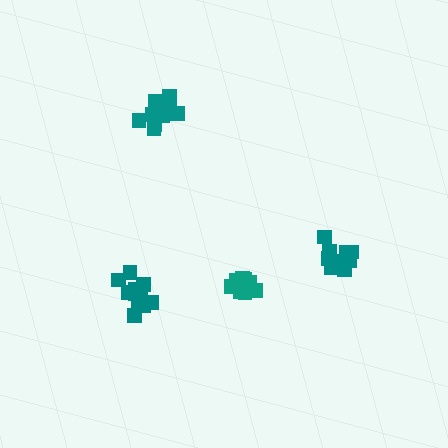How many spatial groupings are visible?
There are 4 spatial groupings.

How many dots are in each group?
Group 1: 14 dots, Group 2: 13 dots, Group 3: 14 dots, Group 4: 13 dots (54 total).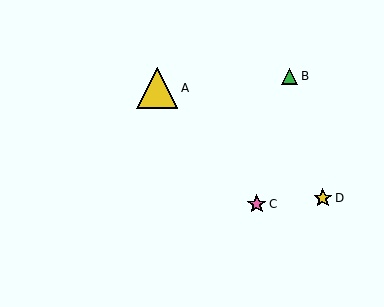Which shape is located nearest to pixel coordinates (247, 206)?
The pink star (labeled C) at (257, 204) is nearest to that location.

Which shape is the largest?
The yellow triangle (labeled A) is the largest.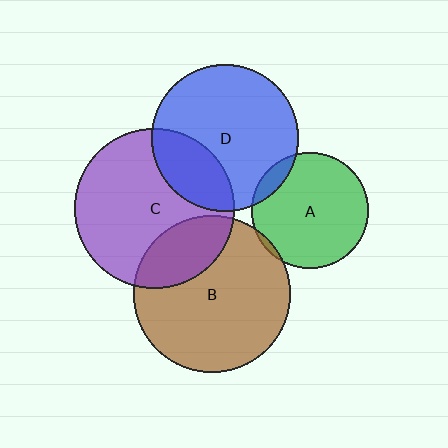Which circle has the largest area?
Circle C (purple).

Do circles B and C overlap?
Yes.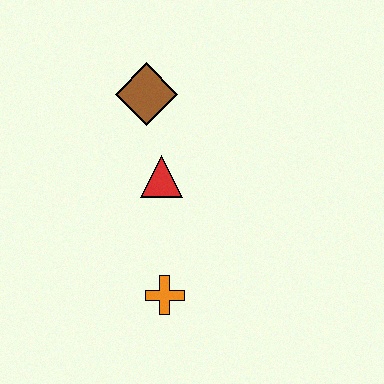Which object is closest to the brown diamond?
The red triangle is closest to the brown diamond.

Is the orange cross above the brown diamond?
No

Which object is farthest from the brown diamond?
The orange cross is farthest from the brown diamond.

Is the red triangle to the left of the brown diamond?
No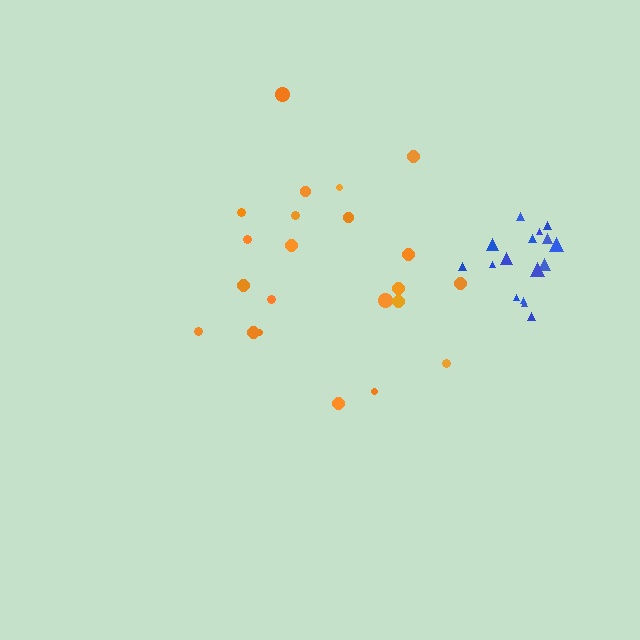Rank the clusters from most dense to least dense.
blue, orange.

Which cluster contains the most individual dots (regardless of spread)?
Orange (22).